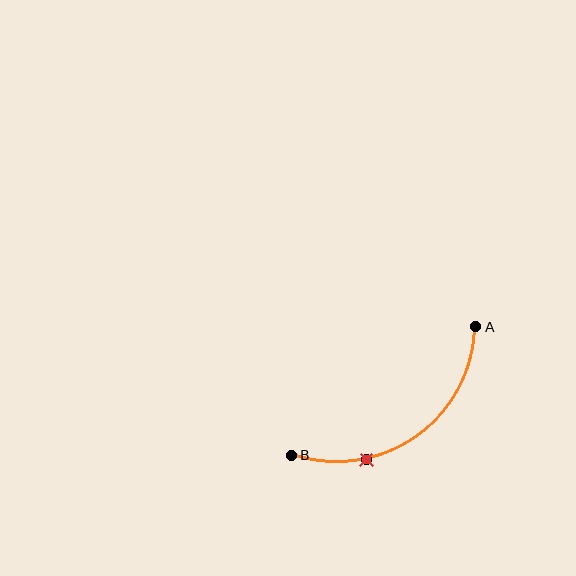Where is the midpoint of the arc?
The arc midpoint is the point on the curve farthest from the straight line joining A and B. It sits below and to the right of that line.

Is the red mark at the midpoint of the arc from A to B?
No. The red mark lies on the arc but is closer to endpoint B. The arc midpoint would be at the point on the curve equidistant along the arc from both A and B.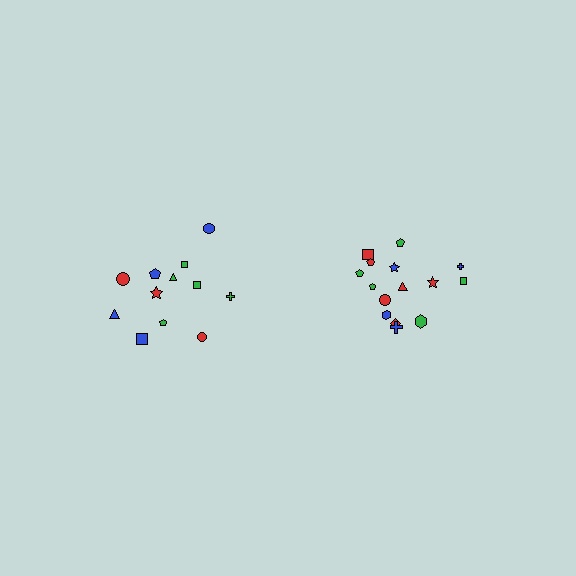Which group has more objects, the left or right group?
The right group.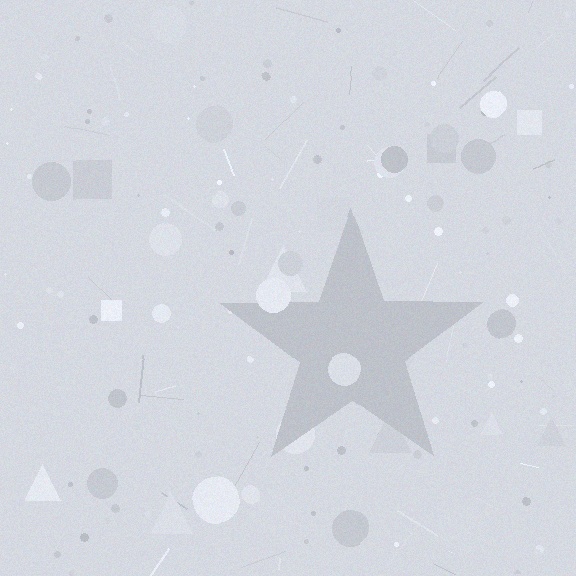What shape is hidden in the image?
A star is hidden in the image.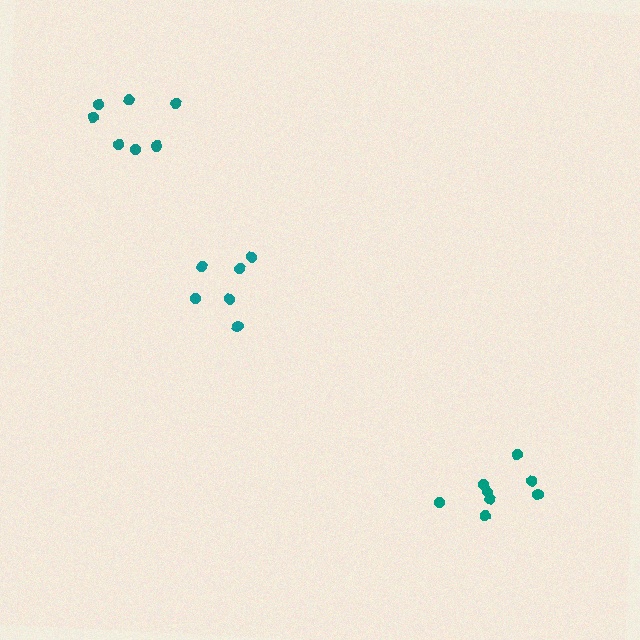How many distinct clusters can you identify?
There are 3 distinct clusters.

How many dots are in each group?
Group 1: 6 dots, Group 2: 7 dots, Group 3: 8 dots (21 total).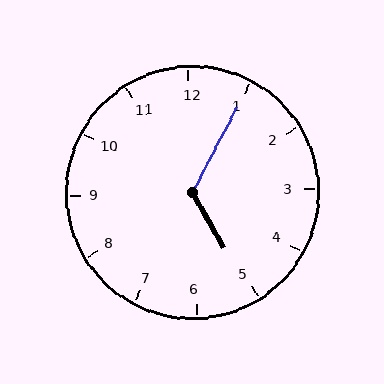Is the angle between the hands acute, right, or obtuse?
It is obtuse.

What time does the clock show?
5:05.